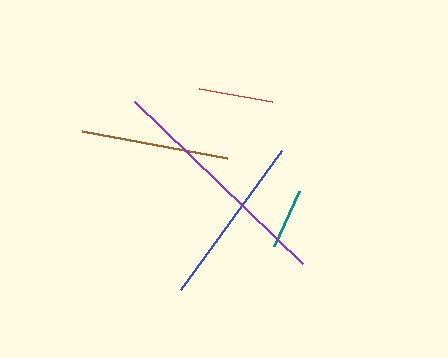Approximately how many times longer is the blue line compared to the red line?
The blue line is approximately 2.3 times the length of the red line.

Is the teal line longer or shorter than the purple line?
The purple line is longer than the teal line.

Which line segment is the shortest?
The teal line is the shortest at approximately 61 pixels.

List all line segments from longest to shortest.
From longest to shortest: purple, blue, brown, red, teal.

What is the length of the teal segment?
The teal segment is approximately 61 pixels long.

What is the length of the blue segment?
The blue segment is approximately 172 pixels long.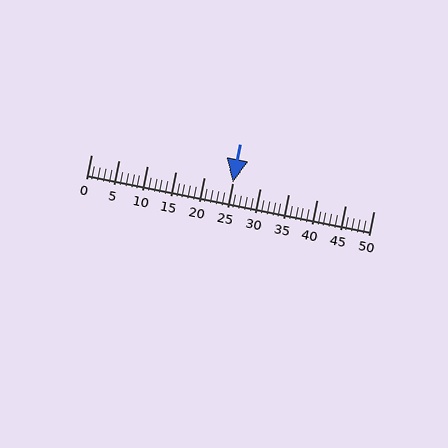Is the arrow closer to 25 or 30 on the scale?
The arrow is closer to 25.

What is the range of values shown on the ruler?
The ruler shows values from 0 to 50.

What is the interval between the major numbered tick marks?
The major tick marks are spaced 5 units apart.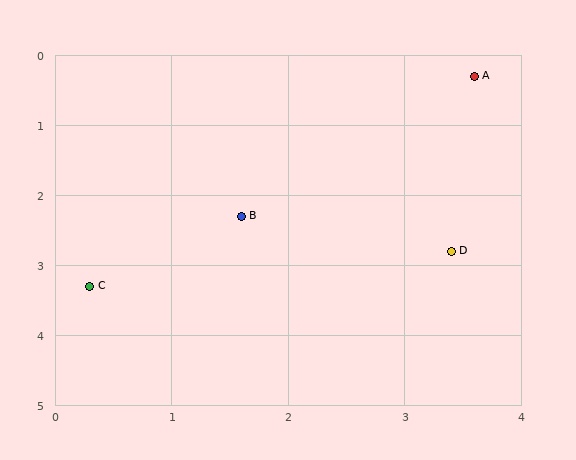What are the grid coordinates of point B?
Point B is at approximately (1.6, 2.3).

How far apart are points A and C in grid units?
Points A and C are about 4.5 grid units apart.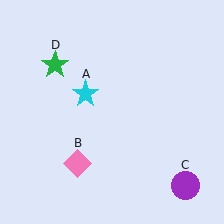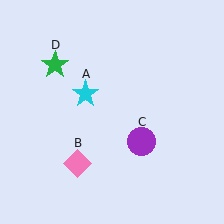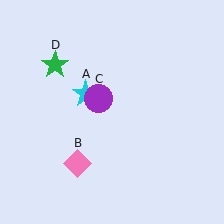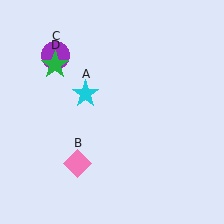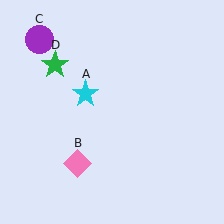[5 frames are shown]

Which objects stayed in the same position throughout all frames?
Cyan star (object A) and pink diamond (object B) and green star (object D) remained stationary.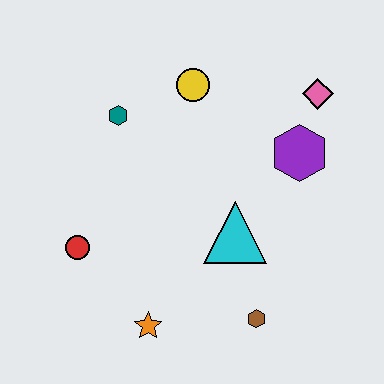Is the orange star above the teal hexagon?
No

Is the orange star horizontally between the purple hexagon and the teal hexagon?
Yes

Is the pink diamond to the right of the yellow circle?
Yes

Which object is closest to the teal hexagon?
The yellow circle is closest to the teal hexagon.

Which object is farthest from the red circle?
The pink diamond is farthest from the red circle.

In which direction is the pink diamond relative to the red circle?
The pink diamond is to the right of the red circle.